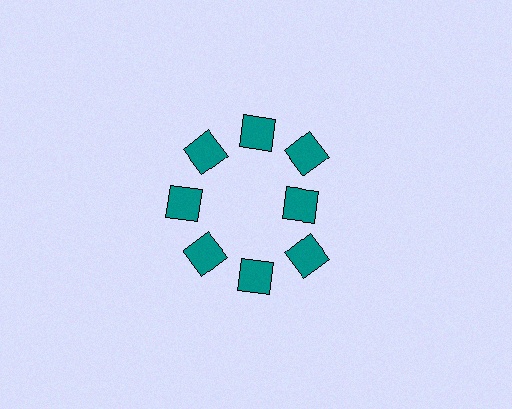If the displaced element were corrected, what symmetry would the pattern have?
It would have 8-fold rotational symmetry — the pattern would map onto itself every 45 degrees.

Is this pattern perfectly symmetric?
No. The 8 teal squares are arranged in a ring, but one element near the 3 o'clock position is pulled inward toward the center, breaking the 8-fold rotational symmetry.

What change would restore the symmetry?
The symmetry would be restored by moving it outward, back onto the ring so that all 8 squares sit at equal angles and equal distance from the center.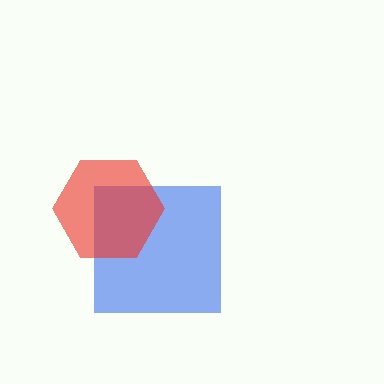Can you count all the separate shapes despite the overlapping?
Yes, there are 2 separate shapes.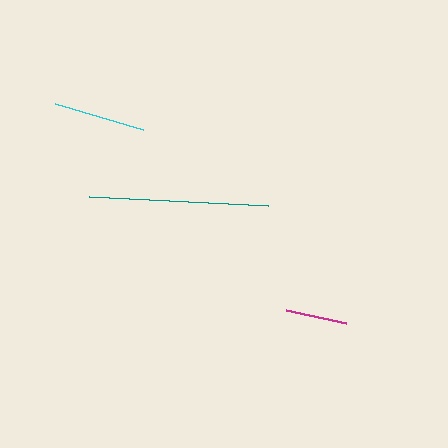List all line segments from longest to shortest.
From longest to shortest: teal, cyan, magenta.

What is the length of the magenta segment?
The magenta segment is approximately 61 pixels long.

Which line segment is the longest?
The teal line is the longest at approximately 180 pixels.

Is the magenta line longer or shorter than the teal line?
The teal line is longer than the magenta line.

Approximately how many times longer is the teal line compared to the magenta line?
The teal line is approximately 3.0 times the length of the magenta line.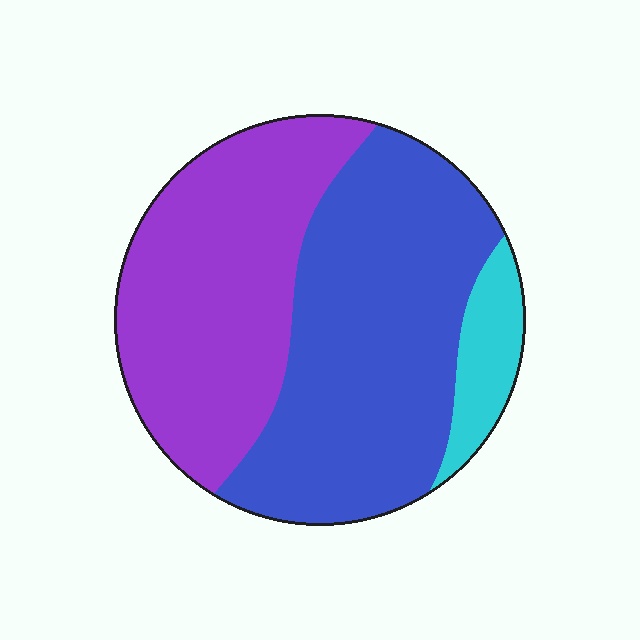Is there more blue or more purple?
Blue.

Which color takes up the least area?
Cyan, at roughly 10%.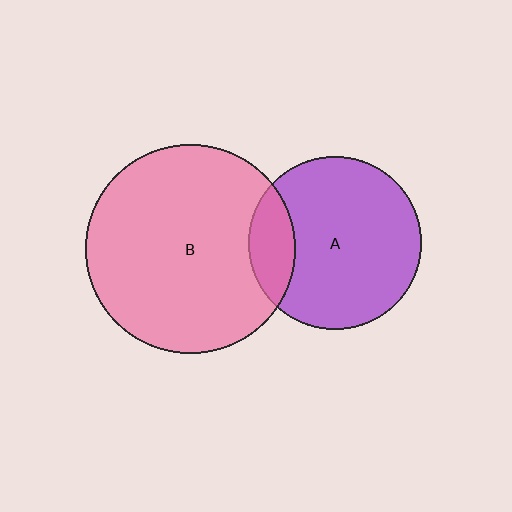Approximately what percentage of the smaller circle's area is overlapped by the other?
Approximately 15%.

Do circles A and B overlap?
Yes.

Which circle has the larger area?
Circle B (pink).